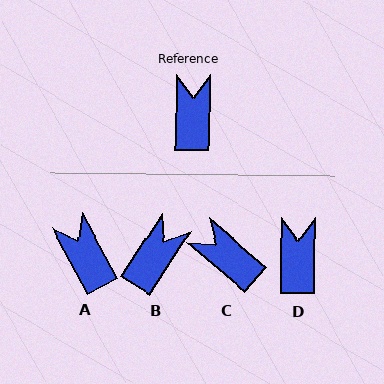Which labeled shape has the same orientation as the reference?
D.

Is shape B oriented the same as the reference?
No, it is off by about 32 degrees.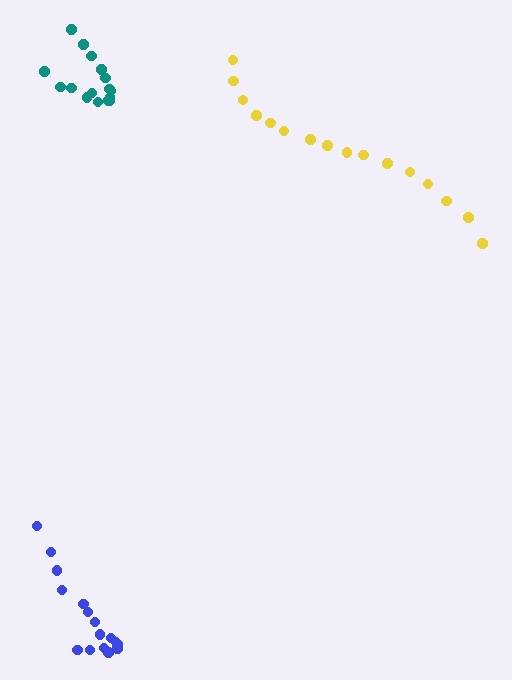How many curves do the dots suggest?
There are 3 distinct paths.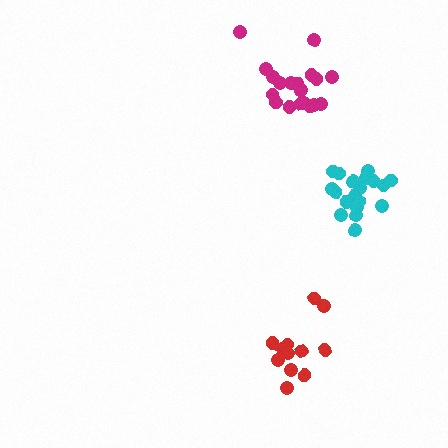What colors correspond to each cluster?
The clusters are colored: cyan, red, magenta.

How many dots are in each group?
Group 1: 19 dots, Group 2: 13 dots, Group 3: 19 dots (51 total).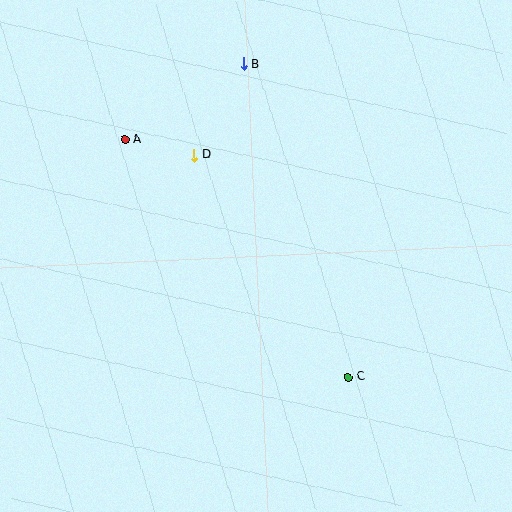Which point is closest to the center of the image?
Point D at (194, 155) is closest to the center.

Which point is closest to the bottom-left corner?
Point C is closest to the bottom-left corner.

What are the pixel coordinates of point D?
Point D is at (194, 155).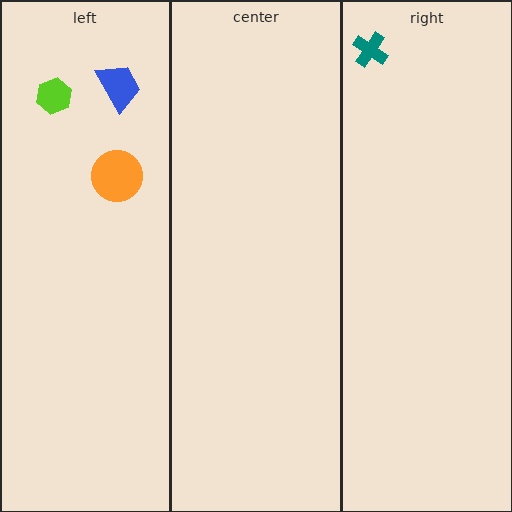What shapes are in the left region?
The lime hexagon, the blue trapezoid, the orange circle.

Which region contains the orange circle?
The left region.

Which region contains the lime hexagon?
The left region.